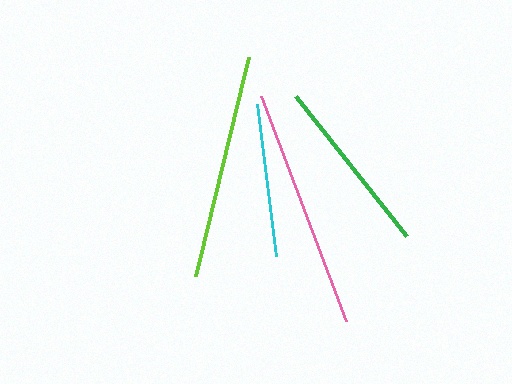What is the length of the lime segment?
The lime segment is approximately 225 pixels long.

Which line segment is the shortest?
The cyan line is the shortest at approximately 153 pixels.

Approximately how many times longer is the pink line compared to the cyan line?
The pink line is approximately 1.6 times the length of the cyan line.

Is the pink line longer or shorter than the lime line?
The pink line is longer than the lime line.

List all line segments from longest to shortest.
From longest to shortest: pink, lime, green, cyan.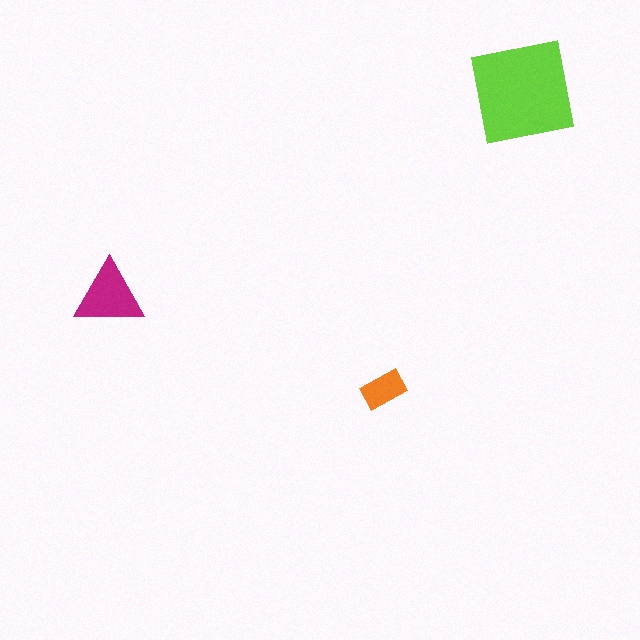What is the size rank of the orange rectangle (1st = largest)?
3rd.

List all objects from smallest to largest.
The orange rectangle, the magenta triangle, the lime square.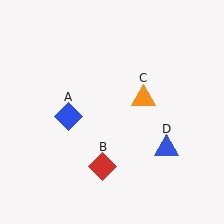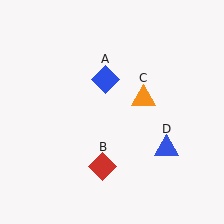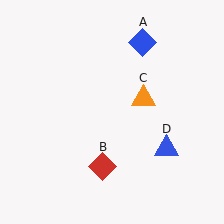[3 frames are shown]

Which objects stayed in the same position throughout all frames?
Red diamond (object B) and orange triangle (object C) and blue triangle (object D) remained stationary.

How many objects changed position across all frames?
1 object changed position: blue diamond (object A).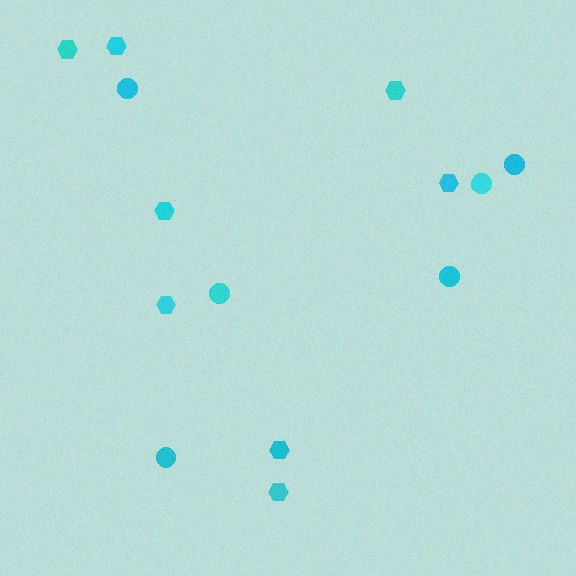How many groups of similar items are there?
There are 2 groups: one group of circles (6) and one group of hexagons (8).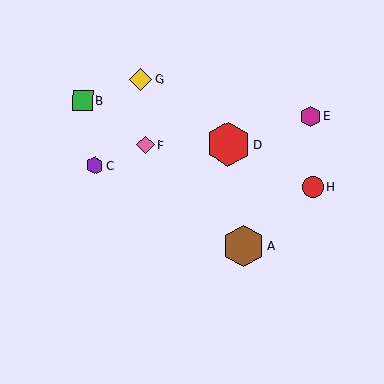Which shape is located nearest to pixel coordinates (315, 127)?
The magenta hexagon (labeled E) at (311, 116) is nearest to that location.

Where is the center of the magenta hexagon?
The center of the magenta hexagon is at (311, 116).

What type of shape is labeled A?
Shape A is a brown hexagon.